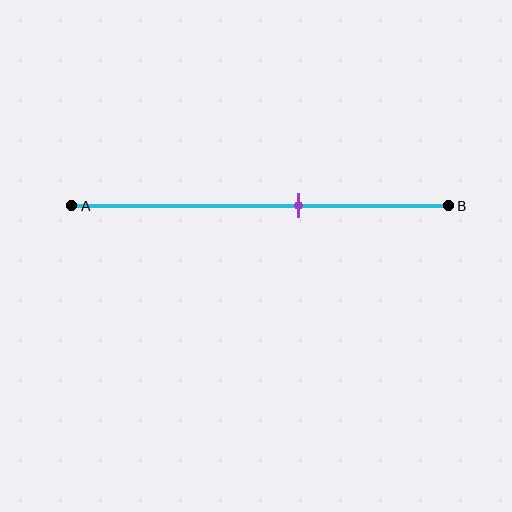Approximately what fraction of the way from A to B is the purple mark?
The purple mark is approximately 60% of the way from A to B.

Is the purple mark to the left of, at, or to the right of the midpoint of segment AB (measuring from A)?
The purple mark is to the right of the midpoint of segment AB.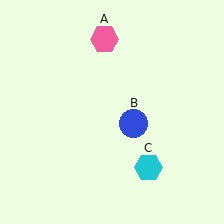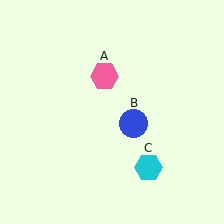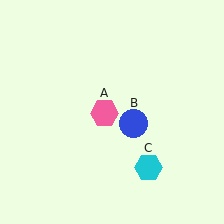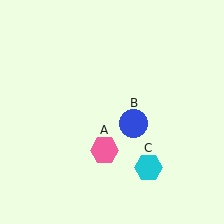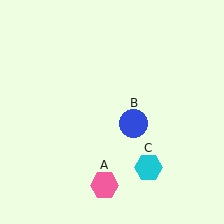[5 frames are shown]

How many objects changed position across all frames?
1 object changed position: pink hexagon (object A).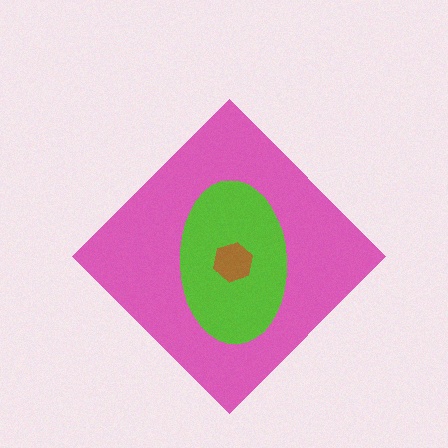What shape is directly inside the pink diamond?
The lime ellipse.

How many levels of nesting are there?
3.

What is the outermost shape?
The pink diamond.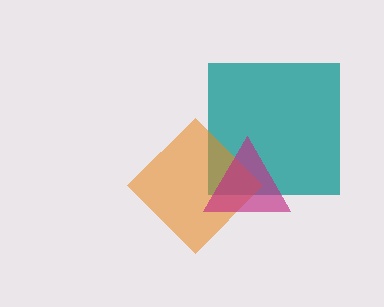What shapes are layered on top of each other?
The layered shapes are: a teal square, an orange diamond, a magenta triangle.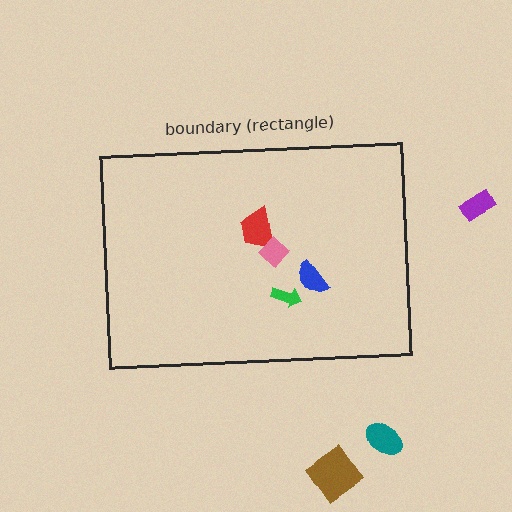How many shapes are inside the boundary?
4 inside, 3 outside.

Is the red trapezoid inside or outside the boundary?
Inside.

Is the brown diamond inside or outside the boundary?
Outside.